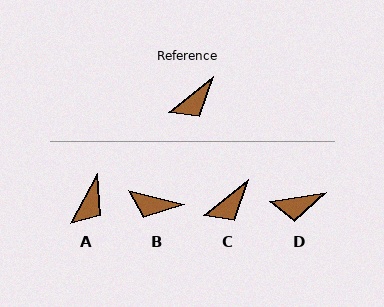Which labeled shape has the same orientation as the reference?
C.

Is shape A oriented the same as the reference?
No, it is off by about 23 degrees.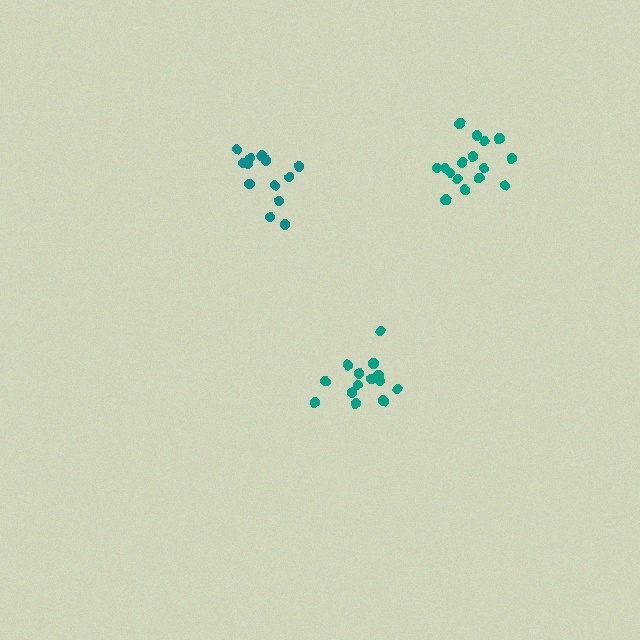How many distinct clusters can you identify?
There are 3 distinct clusters.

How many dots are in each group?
Group 1: 13 dots, Group 2: 14 dots, Group 3: 16 dots (43 total).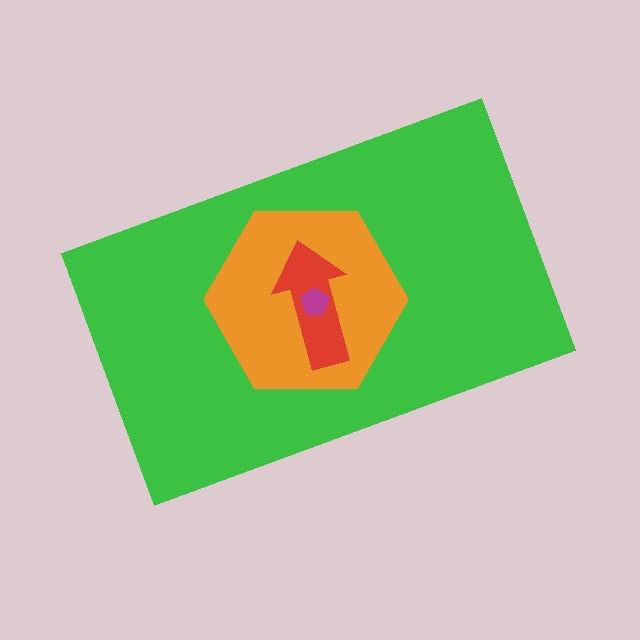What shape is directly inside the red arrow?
The magenta pentagon.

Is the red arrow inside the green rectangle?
Yes.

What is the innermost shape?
The magenta pentagon.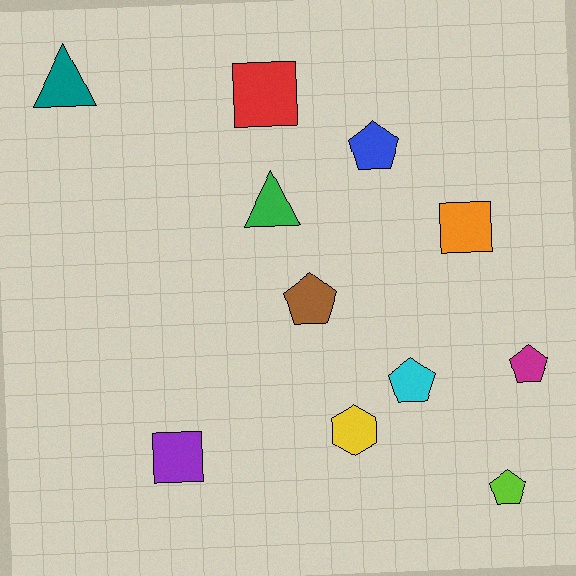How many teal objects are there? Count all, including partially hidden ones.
There is 1 teal object.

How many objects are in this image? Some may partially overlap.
There are 11 objects.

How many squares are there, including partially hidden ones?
There are 3 squares.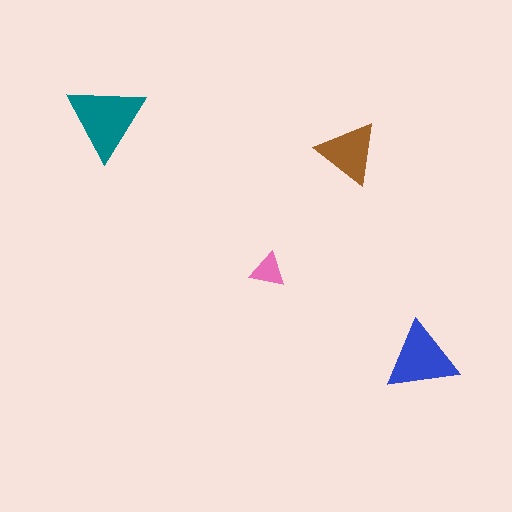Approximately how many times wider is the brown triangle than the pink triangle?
About 2 times wider.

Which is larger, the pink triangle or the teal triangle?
The teal one.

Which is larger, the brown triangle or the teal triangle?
The teal one.